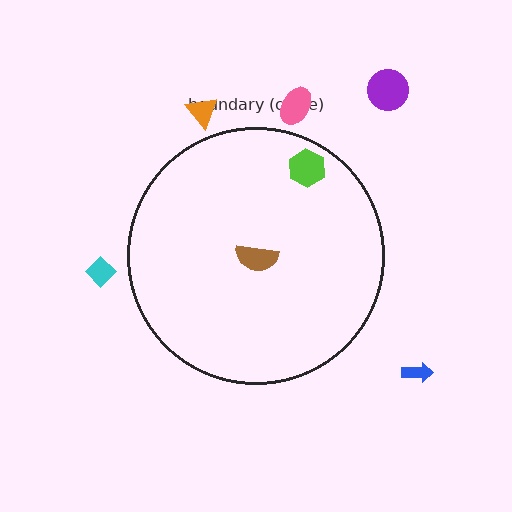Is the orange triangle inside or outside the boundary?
Outside.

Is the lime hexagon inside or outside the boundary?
Inside.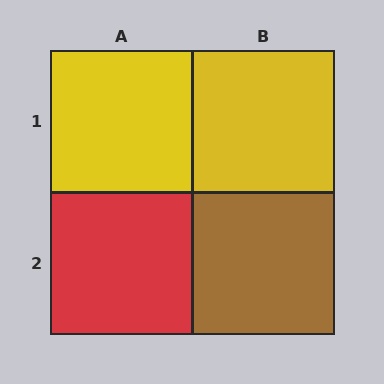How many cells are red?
1 cell is red.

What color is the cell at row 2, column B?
Brown.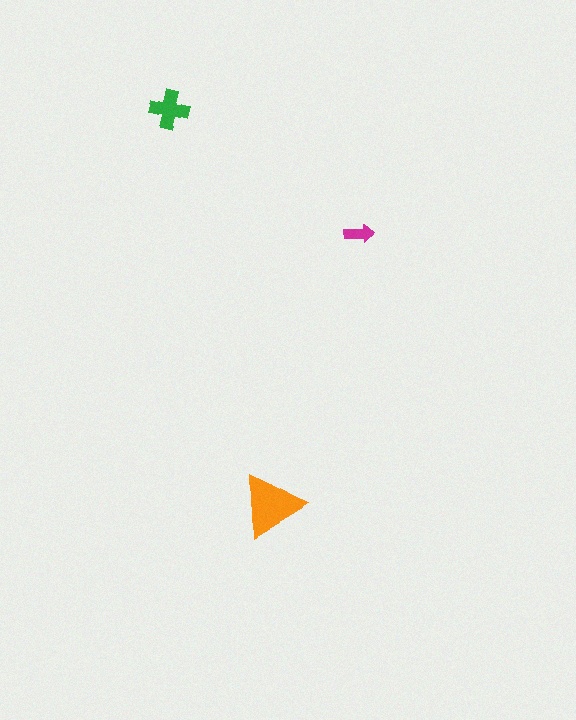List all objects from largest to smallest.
The orange triangle, the green cross, the magenta arrow.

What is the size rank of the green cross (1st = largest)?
2nd.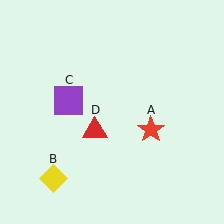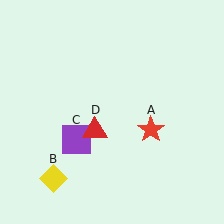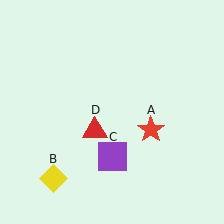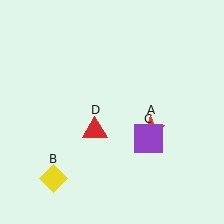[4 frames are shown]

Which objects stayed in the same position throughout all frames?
Red star (object A) and yellow diamond (object B) and red triangle (object D) remained stationary.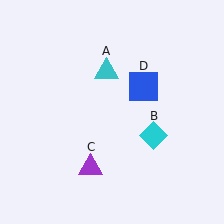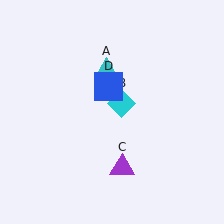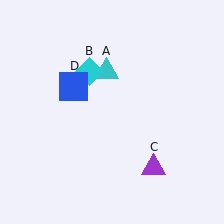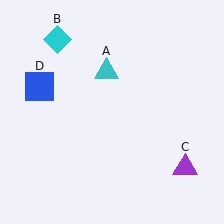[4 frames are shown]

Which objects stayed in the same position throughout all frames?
Cyan triangle (object A) remained stationary.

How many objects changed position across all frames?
3 objects changed position: cyan diamond (object B), purple triangle (object C), blue square (object D).